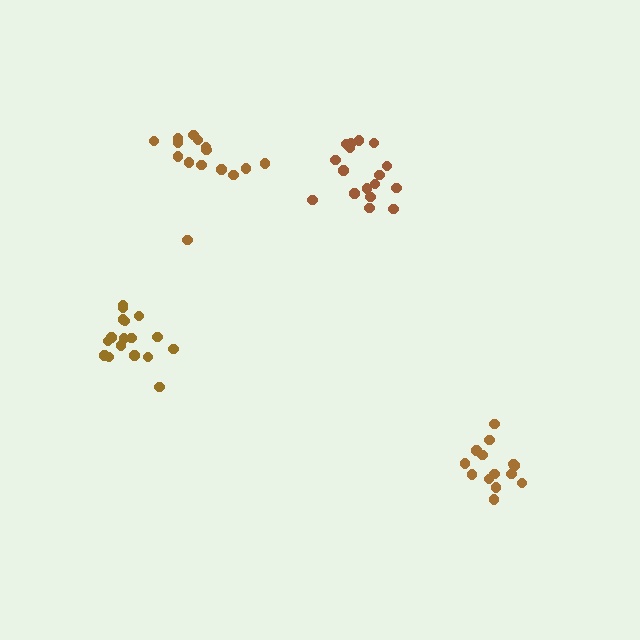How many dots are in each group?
Group 1: 17 dots, Group 2: 17 dots, Group 3: 15 dots, Group 4: 14 dots (63 total).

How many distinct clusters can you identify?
There are 4 distinct clusters.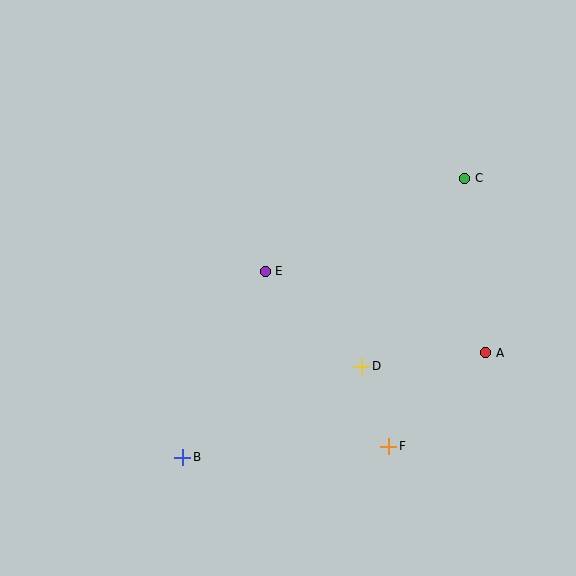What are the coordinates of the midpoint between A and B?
The midpoint between A and B is at (334, 405).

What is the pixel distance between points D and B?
The distance between D and B is 201 pixels.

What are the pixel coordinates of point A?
Point A is at (486, 353).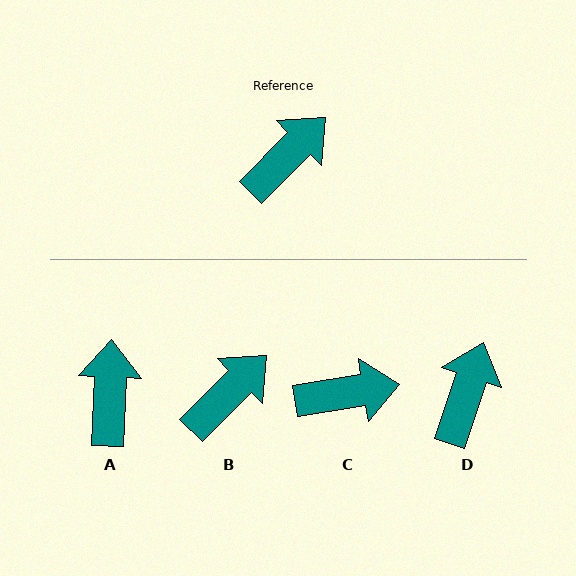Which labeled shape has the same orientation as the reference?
B.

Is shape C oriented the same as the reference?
No, it is off by about 36 degrees.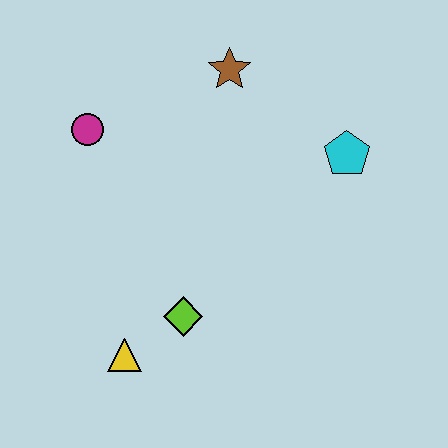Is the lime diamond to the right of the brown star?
No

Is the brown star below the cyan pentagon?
No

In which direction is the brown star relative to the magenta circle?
The brown star is to the right of the magenta circle.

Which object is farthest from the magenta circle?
The cyan pentagon is farthest from the magenta circle.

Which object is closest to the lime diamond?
The yellow triangle is closest to the lime diamond.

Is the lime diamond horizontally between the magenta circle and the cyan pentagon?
Yes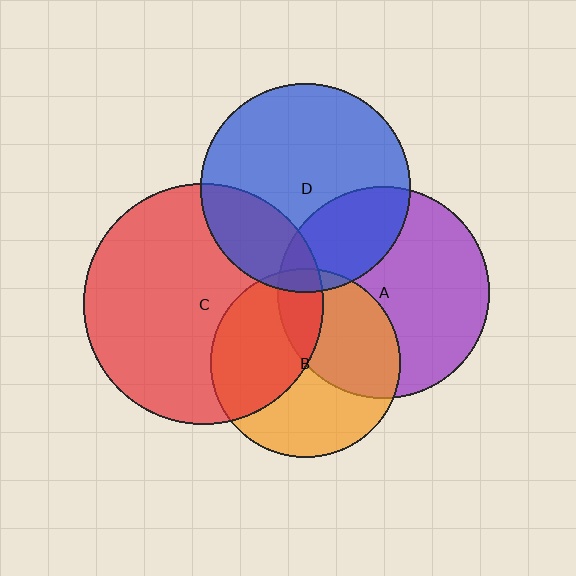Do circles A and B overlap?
Yes.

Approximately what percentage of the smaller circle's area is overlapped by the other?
Approximately 40%.